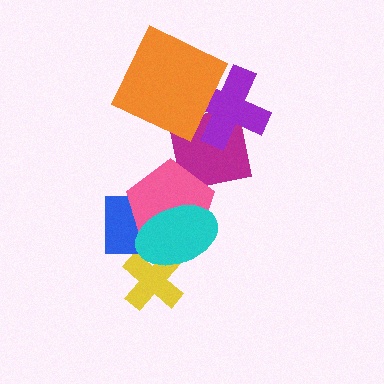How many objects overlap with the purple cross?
2 objects overlap with the purple cross.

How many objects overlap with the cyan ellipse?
3 objects overlap with the cyan ellipse.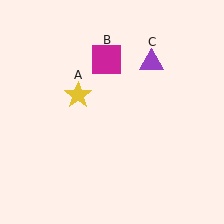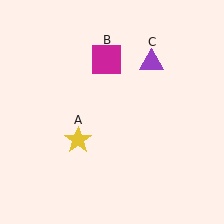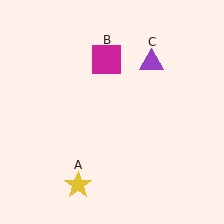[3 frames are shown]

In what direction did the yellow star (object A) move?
The yellow star (object A) moved down.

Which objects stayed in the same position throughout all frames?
Magenta square (object B) and purple triangle (object C) remained stationary.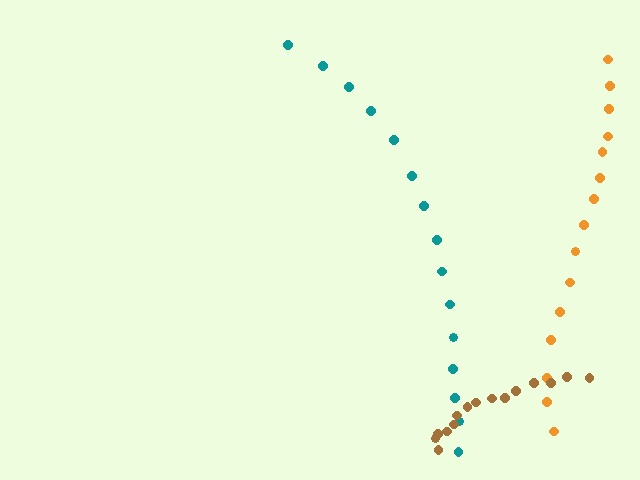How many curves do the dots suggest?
There are 3 distinct paths.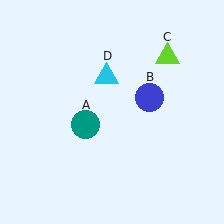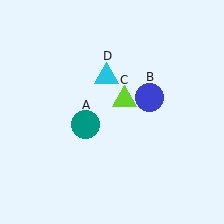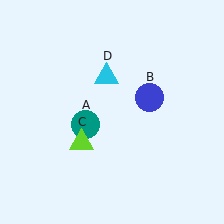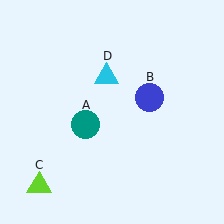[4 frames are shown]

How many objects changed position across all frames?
1 object changed position: lime triangle (object C).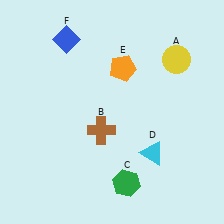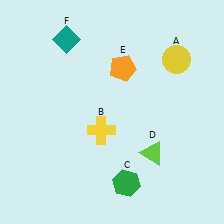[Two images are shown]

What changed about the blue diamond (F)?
In Image 1, F is blue. In Image 2, it changed to teal.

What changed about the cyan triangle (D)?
In Image 1, D is cyan. In Image 2, it changed to lime.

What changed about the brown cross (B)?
In Image 1, B is brown. In Image 2, it changed to yellow.